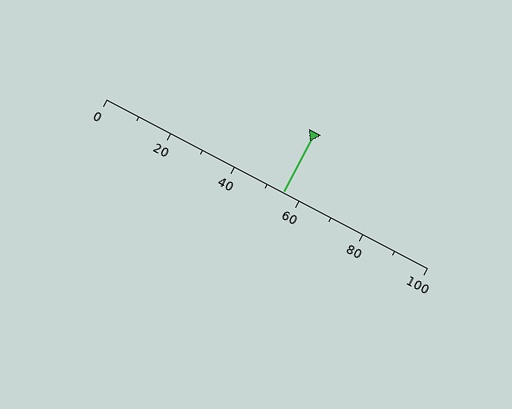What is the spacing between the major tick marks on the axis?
The major ticks are spaced 20 apart.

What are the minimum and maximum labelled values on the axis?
The axis runs from 0 to 100.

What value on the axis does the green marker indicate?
The marker indicates approximately 55.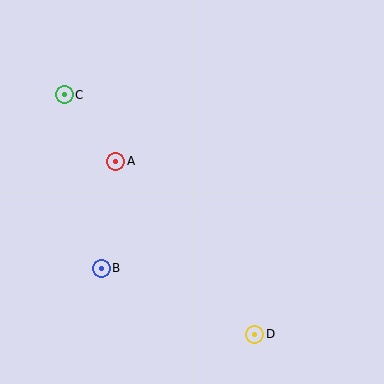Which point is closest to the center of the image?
Point A at (116, 162) is closest to the center.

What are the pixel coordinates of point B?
Point B is at (101, 268).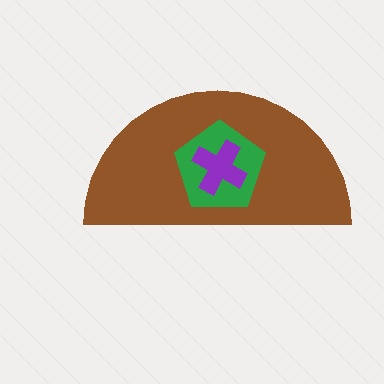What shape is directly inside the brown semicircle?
The green pentagon.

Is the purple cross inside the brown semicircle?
Yes.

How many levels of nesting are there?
3.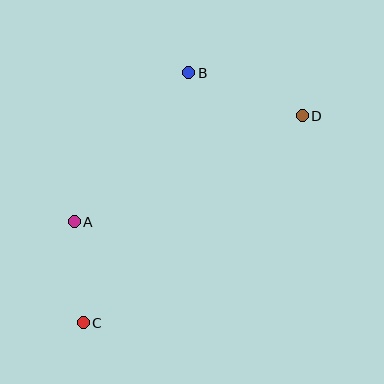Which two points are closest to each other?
Points A and C are closest to each other.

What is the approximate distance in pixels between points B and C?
The distance between B and C is approximately 272 pixels.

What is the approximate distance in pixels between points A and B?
The distance between A and B is approximately 188 pixels.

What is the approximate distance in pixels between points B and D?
The distance between B and D is approximately 121 pixels.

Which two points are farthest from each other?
Points C and D are farthest from each other.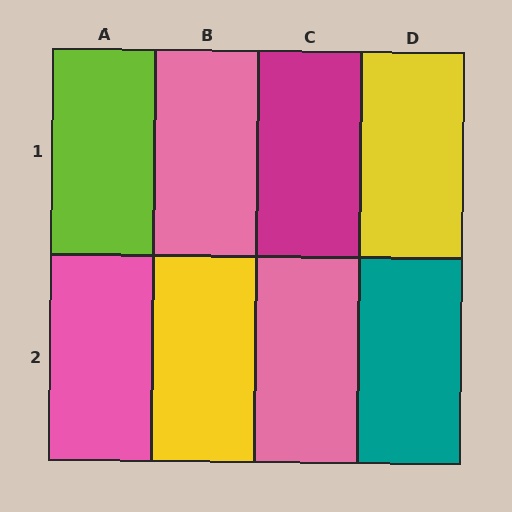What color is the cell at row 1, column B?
Pink.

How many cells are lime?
1 cell is lime.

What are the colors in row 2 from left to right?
Pink, yellow, pink, teal.